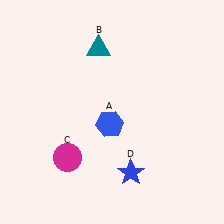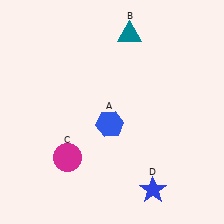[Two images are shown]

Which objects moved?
The objects that moved are: the teal triangle (B), the blue star (D).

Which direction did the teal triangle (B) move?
The teal triangle (B) moved right.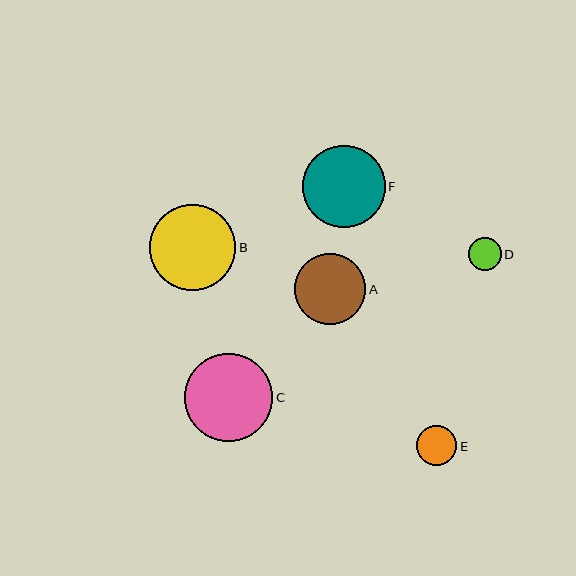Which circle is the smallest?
Circle D is the smallest with a size of approximately 33 pixels.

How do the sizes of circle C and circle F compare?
Circle C and circle F are approximately the same size.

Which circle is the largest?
Circle C is the largest with a size of approximately 88 pixels.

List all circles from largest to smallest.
From largest to smallest: C, B, F, A, E, D.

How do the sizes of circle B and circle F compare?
Circle B and circle F are approximately the same size.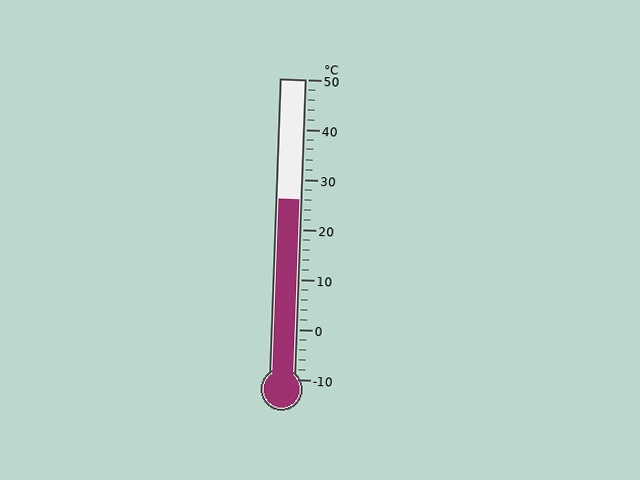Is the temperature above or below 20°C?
The temperature is above 20°C.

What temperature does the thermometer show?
The thermometer shows approximately 26°C.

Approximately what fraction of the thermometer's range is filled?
The thermometer is filled to approximately 60% of its range.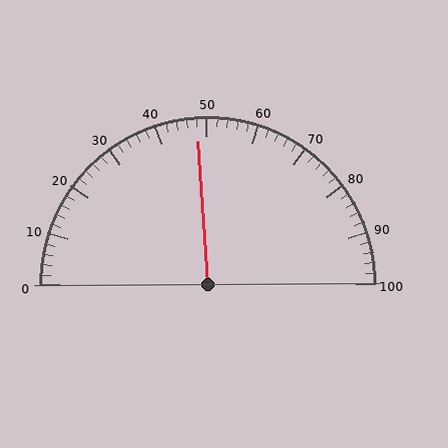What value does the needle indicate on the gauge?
The needle indicates approximately 48.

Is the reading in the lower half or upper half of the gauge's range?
The reading is in the lower half of the range (0 to 100).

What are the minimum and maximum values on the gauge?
The gauge ranges from 0 to 100.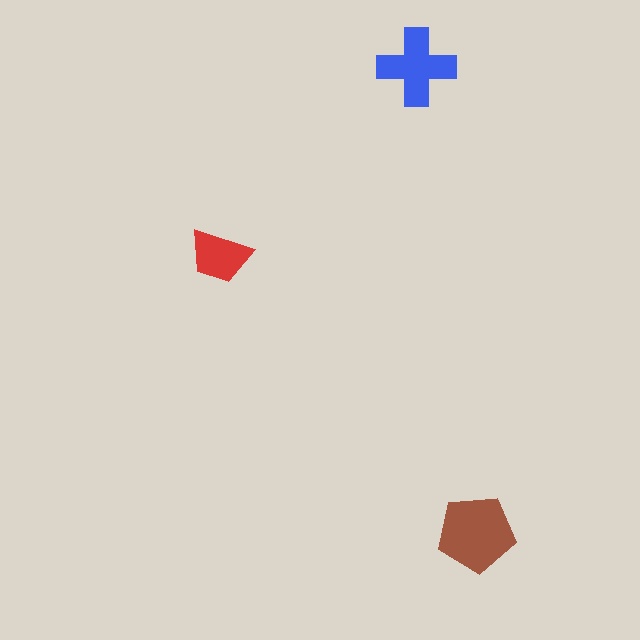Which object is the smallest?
The red trapezoid.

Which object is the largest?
The brown pentagon.